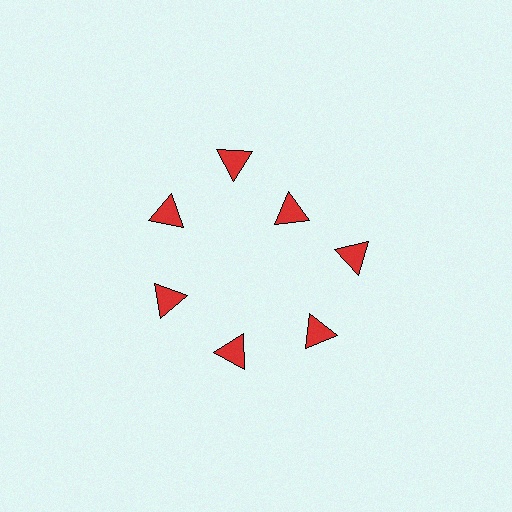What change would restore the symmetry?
The symmetry would be restored by moving it outward, back onto the ring so that all 7 triangles sit at equal angles and equal distance from the center.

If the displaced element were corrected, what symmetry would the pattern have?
It would have 7-fold rotational symmetry — the pattern would map onto itself every 51 degrees.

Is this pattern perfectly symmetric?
No. The 7 red triangles are arranged in a ring, but one element near the 1 o'clock position is pulled inward toward the center, breaking the 7-fold rotational symmetry.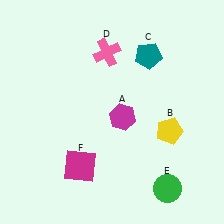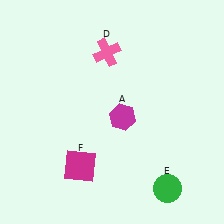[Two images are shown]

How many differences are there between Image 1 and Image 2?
There are 2 differences between the two images.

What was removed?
The yellow pentagon (B), the teal pentagon (C) were removed in Image 2.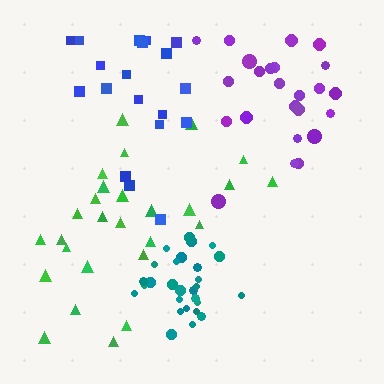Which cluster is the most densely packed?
Teal.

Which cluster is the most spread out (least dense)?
Blue.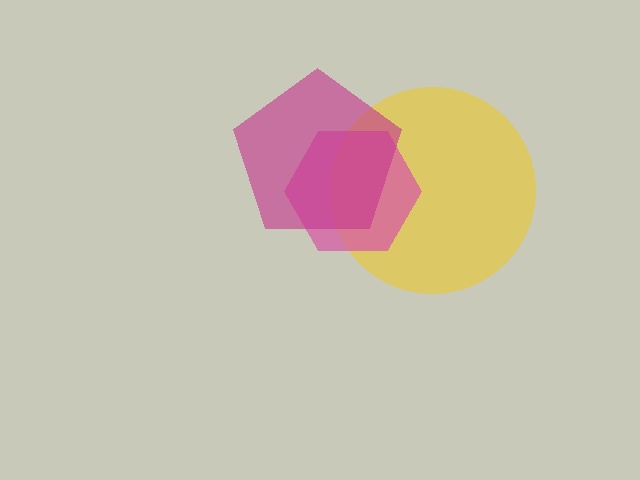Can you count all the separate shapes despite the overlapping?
Yes, there are 3 separate shapes.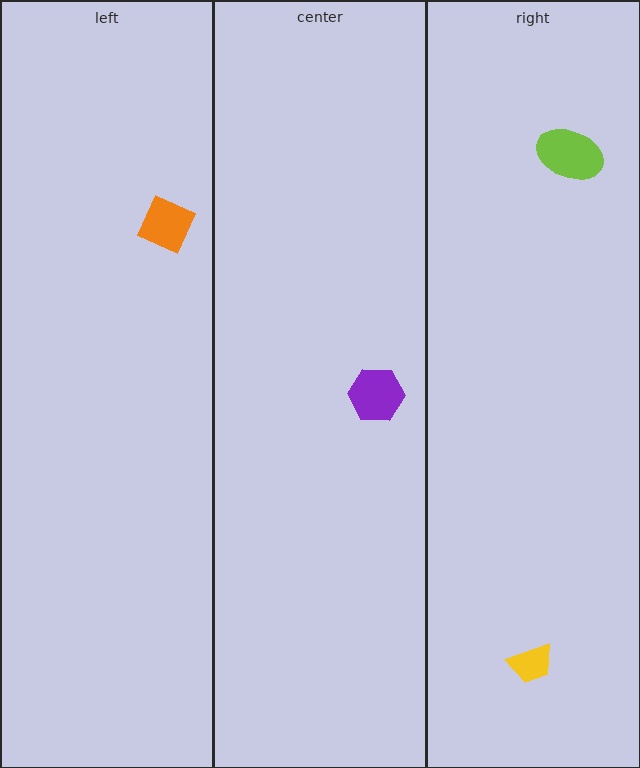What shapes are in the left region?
The orange diamond.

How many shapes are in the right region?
2.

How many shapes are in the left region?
1.